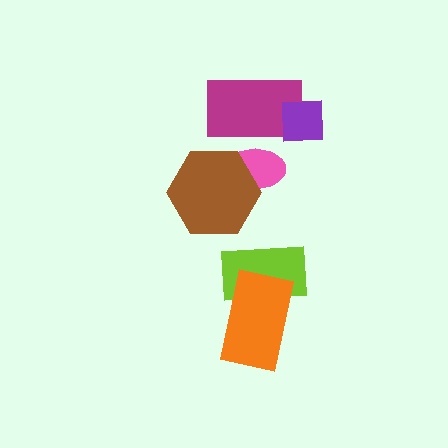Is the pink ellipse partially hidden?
Yes, it is partially covered by another shape.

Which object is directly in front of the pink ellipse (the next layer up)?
The brown hexagon is directly in front of the pink ellipse.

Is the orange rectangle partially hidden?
No, no other shape covers it.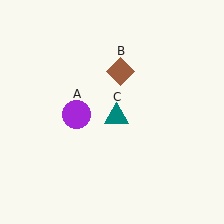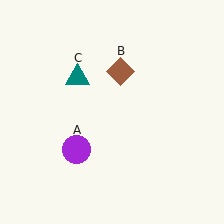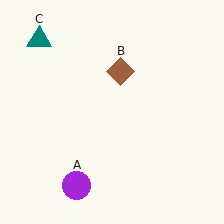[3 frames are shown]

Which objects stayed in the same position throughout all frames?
Brown diamond (object B) remained stationary.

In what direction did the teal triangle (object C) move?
The teal triangle (object C) moved up and to the left.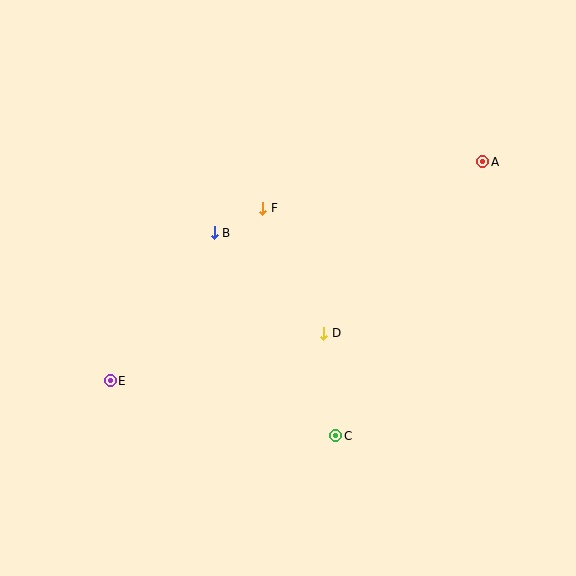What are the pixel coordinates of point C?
Point C is at (336, 436).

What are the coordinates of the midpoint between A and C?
The midpoint between A and C is at (409, 299).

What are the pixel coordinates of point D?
Point D is at (324, 333).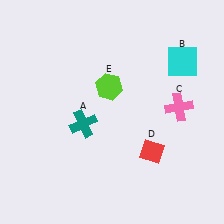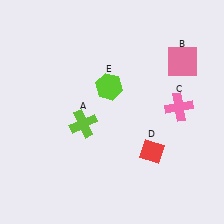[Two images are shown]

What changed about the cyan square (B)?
In Image 1, B is cyan. In Image 2, it changed to pink.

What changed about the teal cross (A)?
In Image 1, A is teal. In Image 2, it changed to lime.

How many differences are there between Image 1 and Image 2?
There are 2 differences between the two images.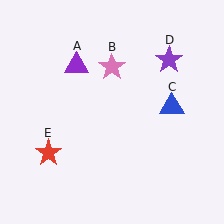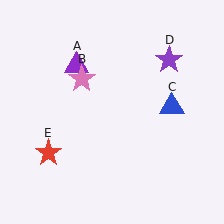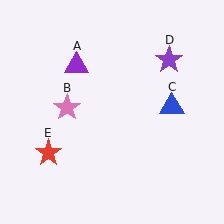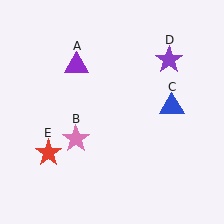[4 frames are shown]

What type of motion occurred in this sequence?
The pink star (object B) rotated counterclockwise around the center of the scene.